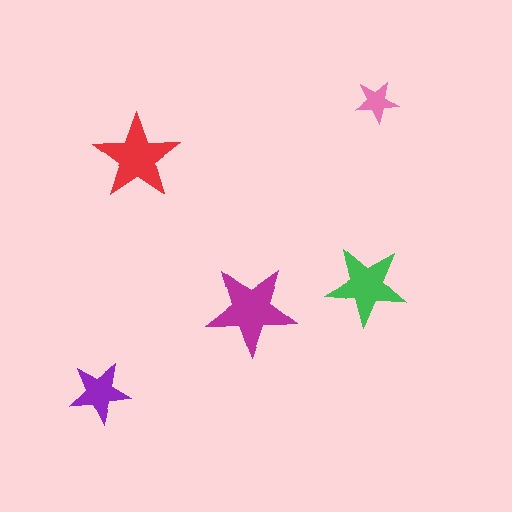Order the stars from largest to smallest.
the magenta one, the red one, the green one, the purple one, the pink one.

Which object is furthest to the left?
The purple star is leftmost.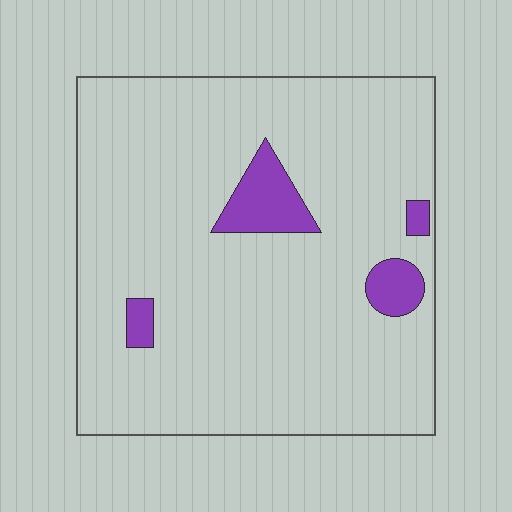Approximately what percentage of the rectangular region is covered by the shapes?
Approximately 10%.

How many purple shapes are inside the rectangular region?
4.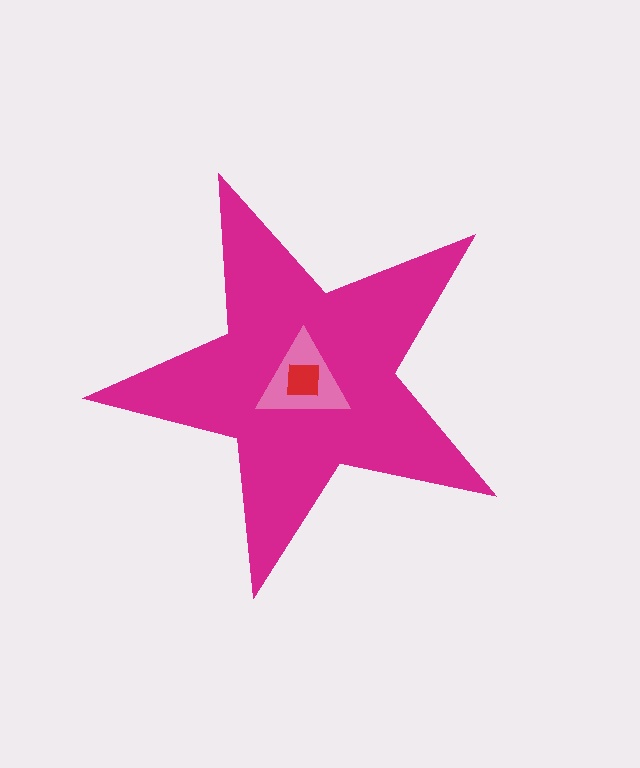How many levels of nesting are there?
3.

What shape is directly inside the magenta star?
The pink triangle.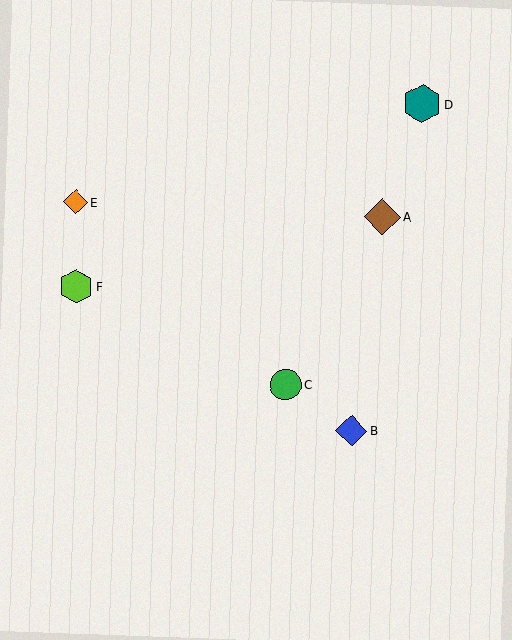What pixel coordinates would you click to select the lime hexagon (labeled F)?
Click at (76, 287) to select the lime hexagon F.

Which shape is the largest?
The teal hexagon (labeled D) is the largest.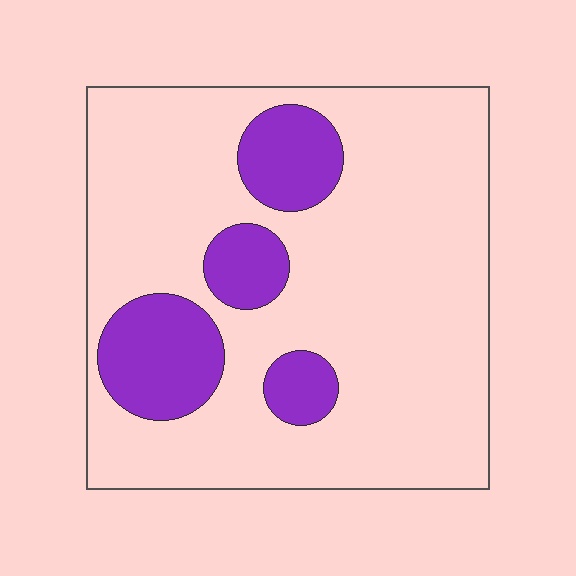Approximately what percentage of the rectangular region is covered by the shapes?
Approximately 20%.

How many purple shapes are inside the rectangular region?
4.